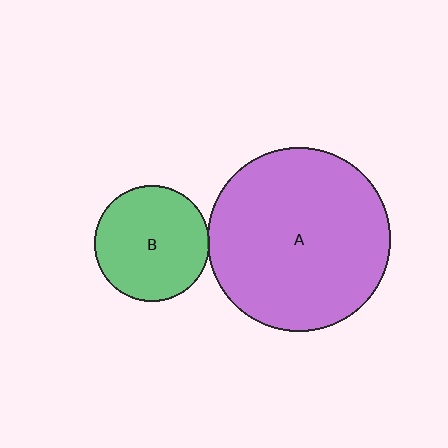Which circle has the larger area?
Circle A (purple).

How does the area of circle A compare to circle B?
Approximately 2.5 times.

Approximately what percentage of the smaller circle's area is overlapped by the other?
Approximately 5%.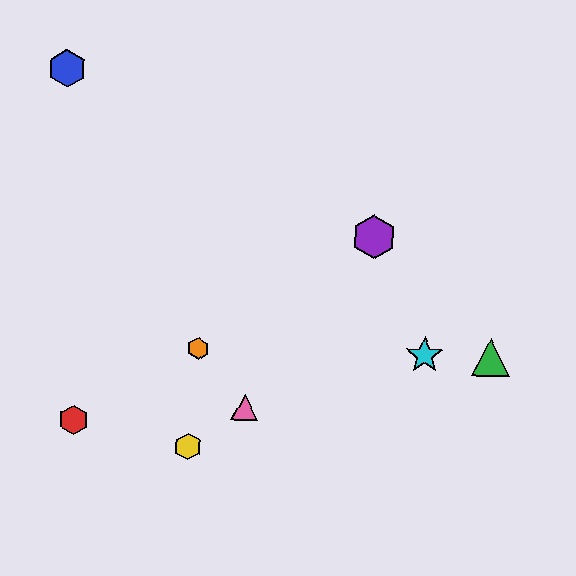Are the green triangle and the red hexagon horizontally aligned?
No, the green triangle is at y≈357 and the red hexagon is at y≈420.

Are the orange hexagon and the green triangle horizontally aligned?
Yes, both are at y≈349.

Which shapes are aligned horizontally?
The green triangle, the orange hexagon, the cyan star are aligned horizontally.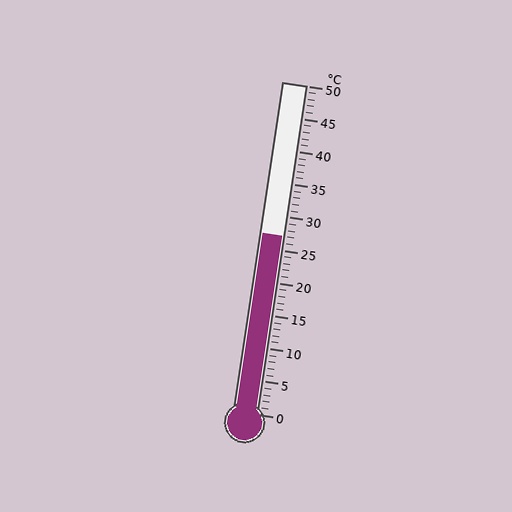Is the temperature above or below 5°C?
The temperature is above 5°C.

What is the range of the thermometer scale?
The thermometer scale ranges from 0°C to 50°C.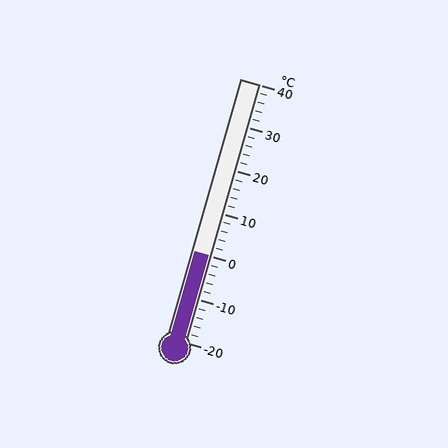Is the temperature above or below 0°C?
The temperature is at 0°C.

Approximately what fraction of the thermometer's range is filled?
The thermometer is filled to approximately 35% of its range.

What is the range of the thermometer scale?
The thermometer scale ranges from -20°C to 40°C.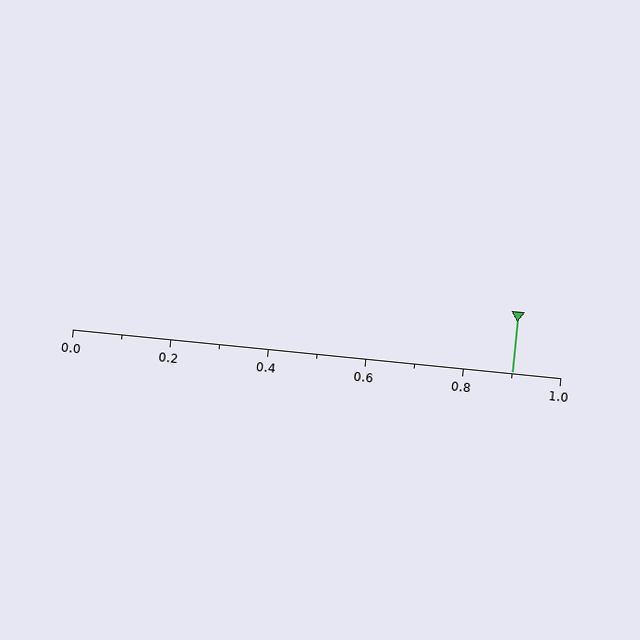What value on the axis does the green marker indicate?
The marker indicates approximately 0.9.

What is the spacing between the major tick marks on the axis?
The major ticks are spaced 0.2 apart.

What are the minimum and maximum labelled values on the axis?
The axis runs from 0.0 to 1.0.